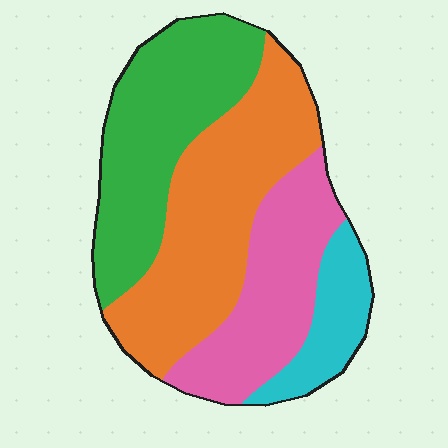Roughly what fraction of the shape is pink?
Pink covers about 25% of the shape.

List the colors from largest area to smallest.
From largest to smallest: orange, green, pink, cyan.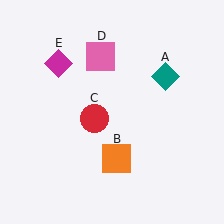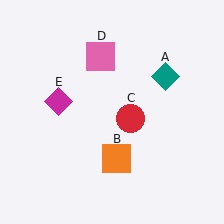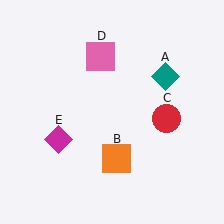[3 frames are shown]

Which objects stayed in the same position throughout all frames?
Teal diamond (object A) and orange square (object B) and pink square (object D) remained stationary.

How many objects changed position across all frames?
2 objects changed position: red circle (object C), magenta diamond (object E).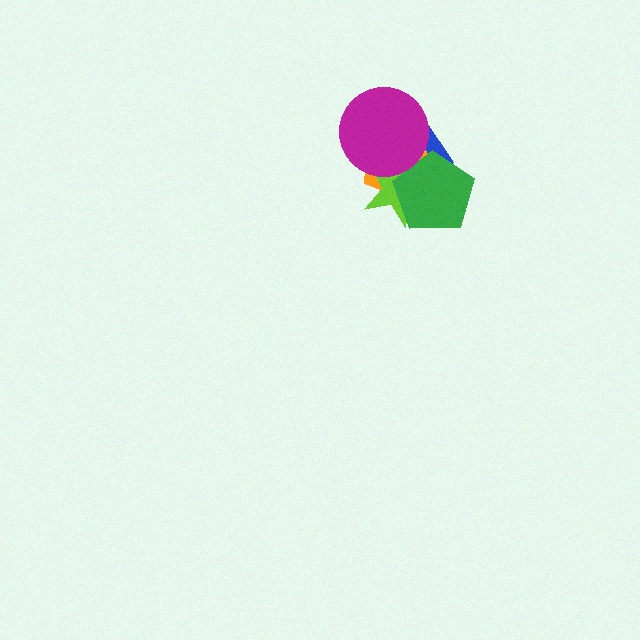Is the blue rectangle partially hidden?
Yes, it is partially covered by another shape.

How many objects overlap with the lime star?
4 objects overlap with the lime star.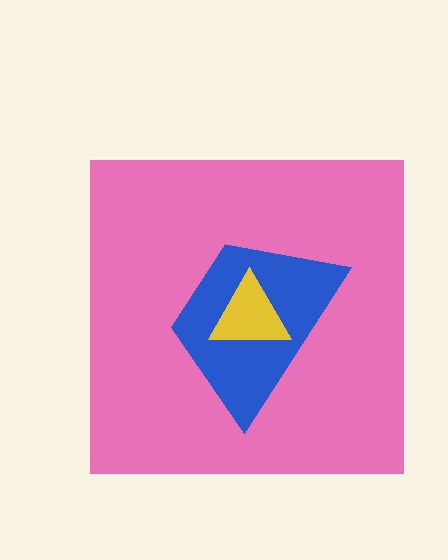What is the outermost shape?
The pink square.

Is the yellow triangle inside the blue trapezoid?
Yes.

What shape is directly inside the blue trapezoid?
The yellow triangle.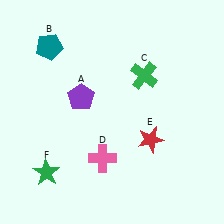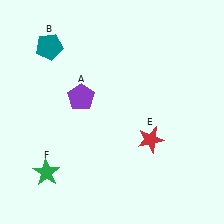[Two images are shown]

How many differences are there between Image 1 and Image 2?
There are 2 differences between the two images.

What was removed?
The pink cross (D), the green cross (C) were removed in Image 2.